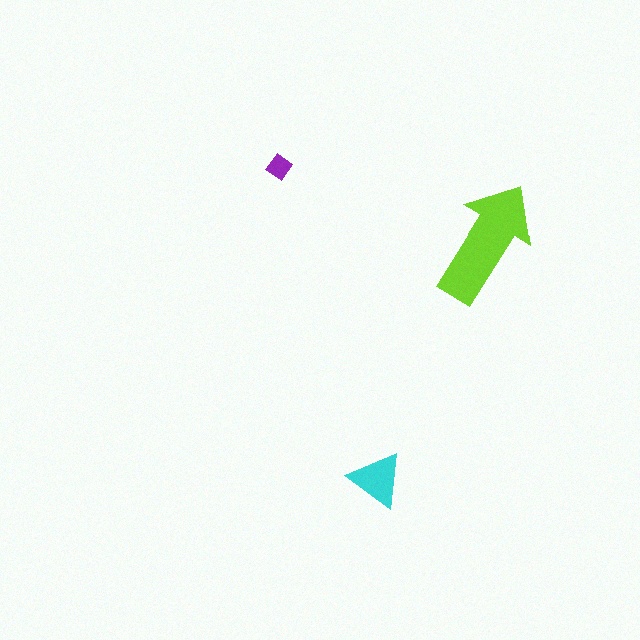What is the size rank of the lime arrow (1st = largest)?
1st.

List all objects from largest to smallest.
The lime arrow, the cyan triangle, the purple diamond.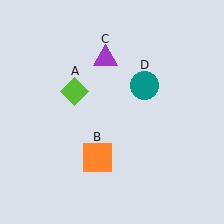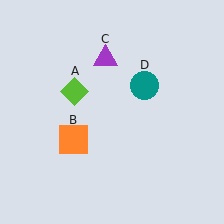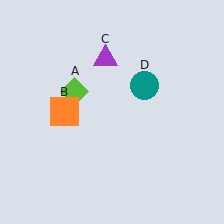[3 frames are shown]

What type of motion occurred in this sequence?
The orange square (object B) rotated clockwise around the center of the scene.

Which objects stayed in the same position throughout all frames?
Lime diamond (object A) and purple triangle (object C) and teal circle (object D) remained stationary.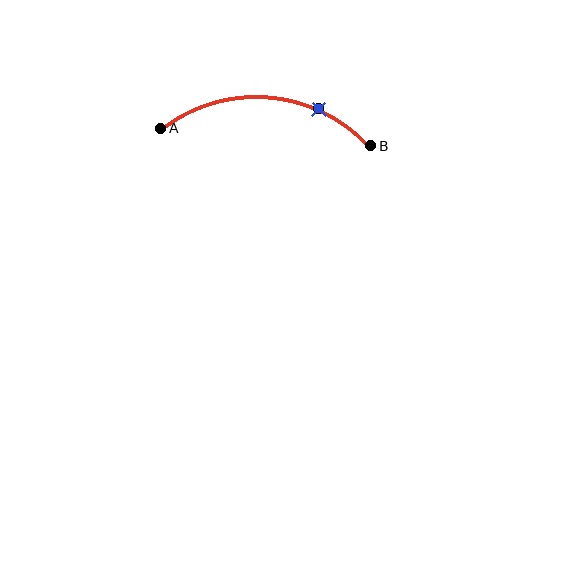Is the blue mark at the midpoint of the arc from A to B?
No. The blue mark lies on the arc but is closer to endpoint B. The arc midpoint would be at the point on the curve equidistant along the arc from both A and B.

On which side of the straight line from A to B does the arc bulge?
The arc bulges above the straight line connecting A and B.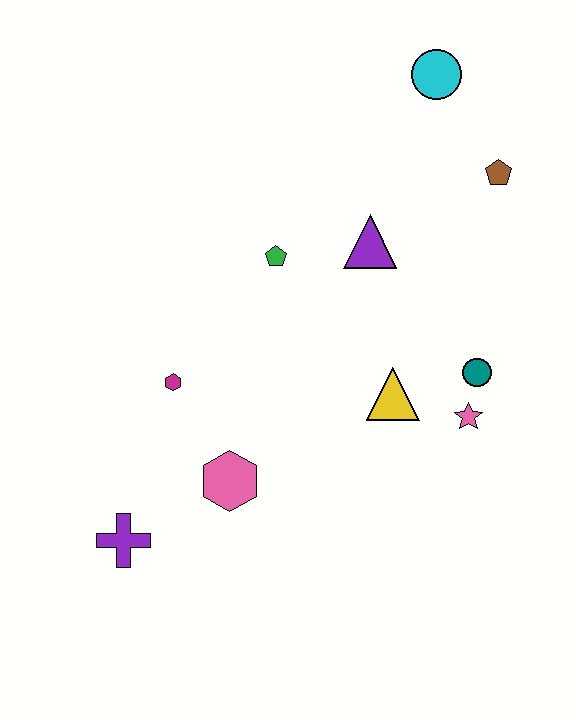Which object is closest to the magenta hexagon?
The pink hexagon is closest to the magenta hexagon.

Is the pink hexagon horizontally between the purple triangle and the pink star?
No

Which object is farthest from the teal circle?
The purple cross is farthest from the teal circle.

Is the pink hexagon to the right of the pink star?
No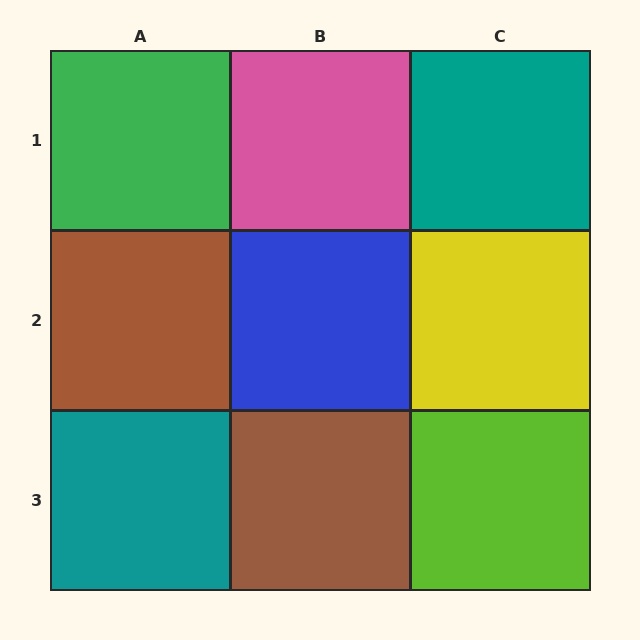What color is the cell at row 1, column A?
Green.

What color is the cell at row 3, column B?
Brown.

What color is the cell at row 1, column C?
Teal.